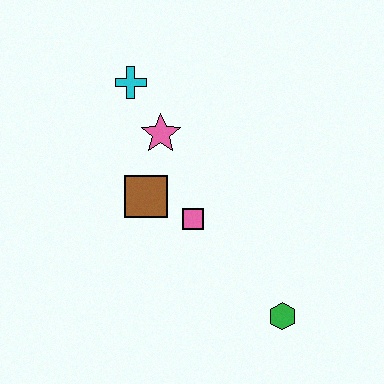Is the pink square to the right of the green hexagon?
No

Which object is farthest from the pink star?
The green hexagon is farthest from the pink star.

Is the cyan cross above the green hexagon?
Yes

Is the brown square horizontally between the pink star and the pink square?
No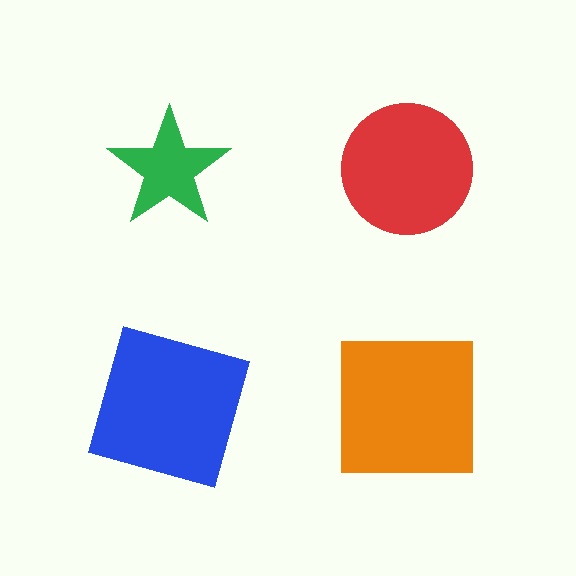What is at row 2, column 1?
A blue square.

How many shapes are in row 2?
2 shapes.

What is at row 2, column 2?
An orange square.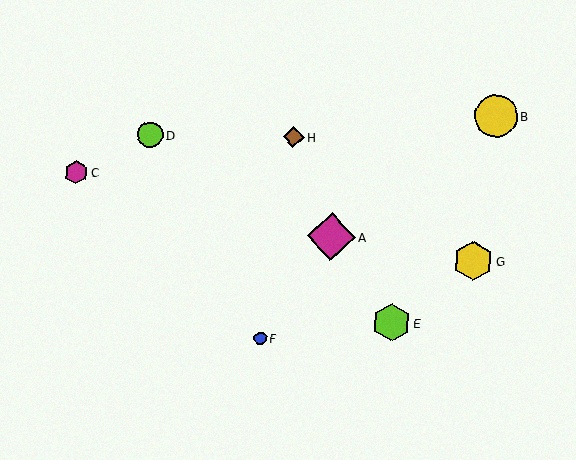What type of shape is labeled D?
Shape D is a lime circle.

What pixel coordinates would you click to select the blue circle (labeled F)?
Click at (260, 338) to select the blue circle F.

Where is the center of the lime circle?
The center of the lime circle is at (150, 135).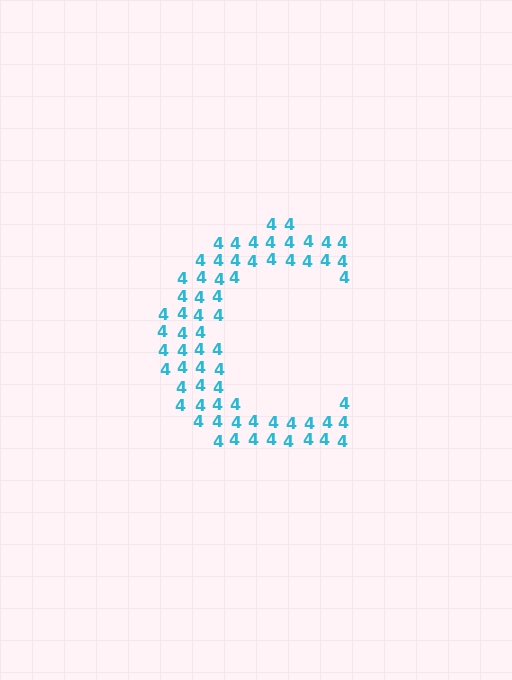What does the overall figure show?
The overall figure shows the letter C.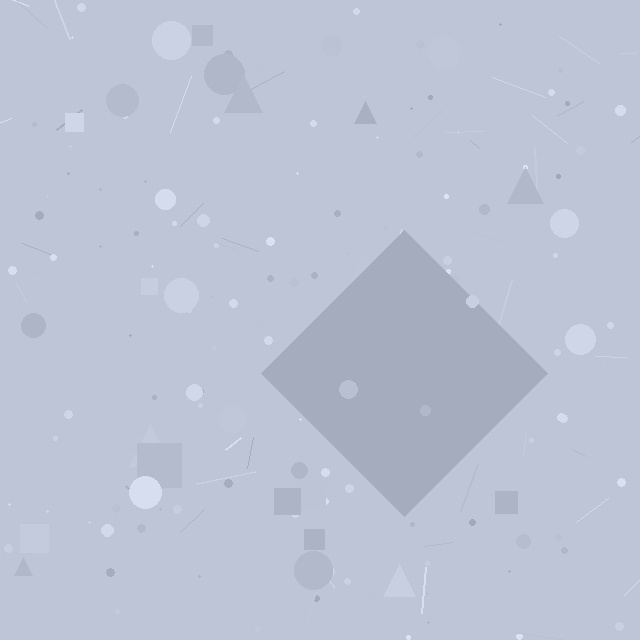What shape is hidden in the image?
A diamond is hidden in the image.